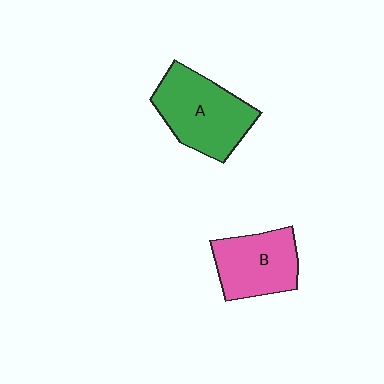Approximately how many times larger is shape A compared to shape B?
Approximately 1.3 times.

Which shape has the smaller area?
Shape B (pink).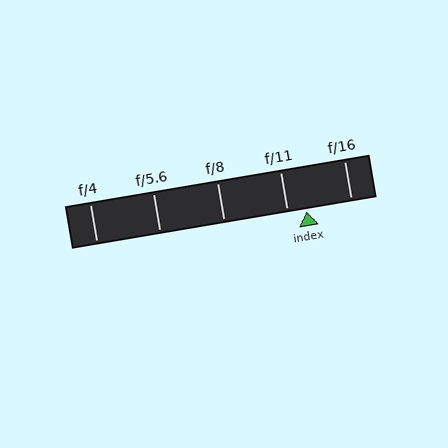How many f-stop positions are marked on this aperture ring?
There are 5 f-stop positions marked.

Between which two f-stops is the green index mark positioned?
The index mark is between f/11 and f/16.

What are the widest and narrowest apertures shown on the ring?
The widest aperture shown is f/4 and the narrowest is f/16.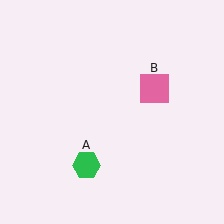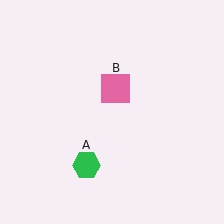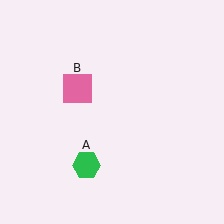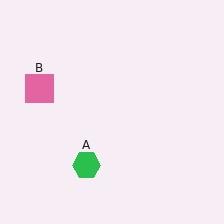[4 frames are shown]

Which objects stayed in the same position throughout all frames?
Green hexagon (object A) remained stationary.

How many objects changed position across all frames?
1 object changed position: pink square (object B).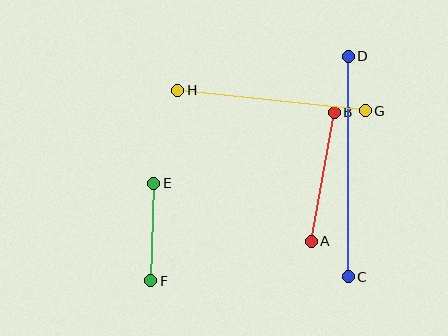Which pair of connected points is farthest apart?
Points C and D are farthest apart.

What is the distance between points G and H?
The distance is approximately 189 pixels.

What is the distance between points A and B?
The distance is approximately 131 pixels.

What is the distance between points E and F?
The distance is approximately 97 pixels.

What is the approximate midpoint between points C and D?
The midpoint is at approximately (348, 167) pixels.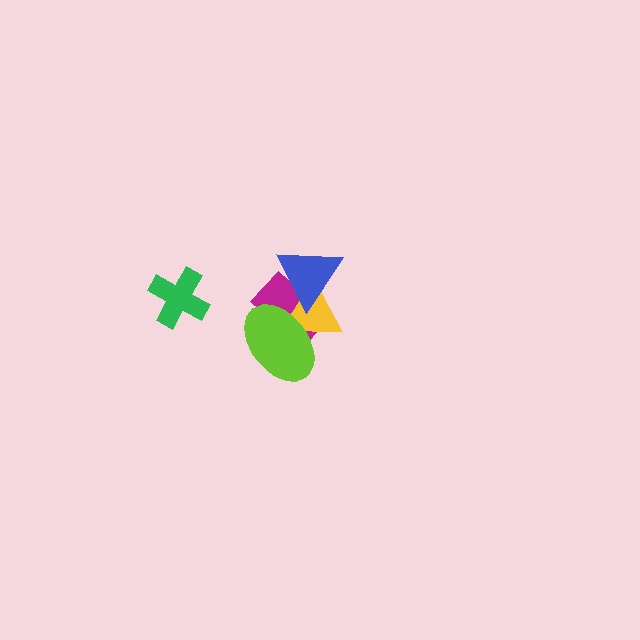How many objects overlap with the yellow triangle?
3 objects overlap with the yellow triangle.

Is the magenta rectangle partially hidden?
Yes, it is partially covered by another shape.